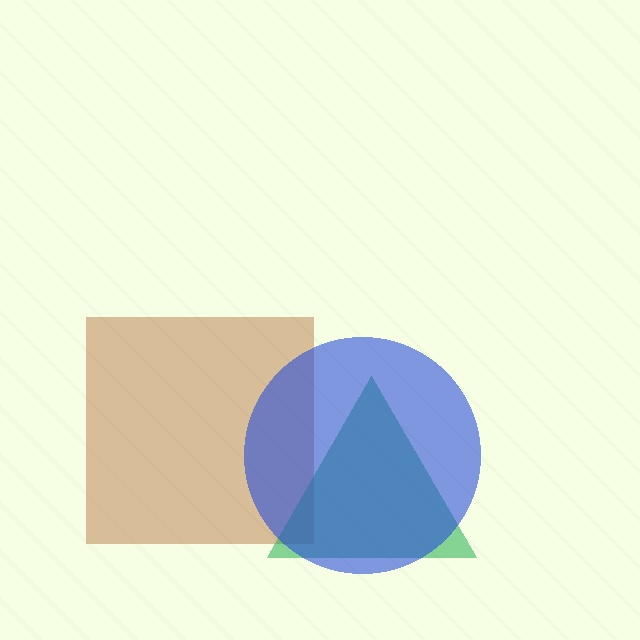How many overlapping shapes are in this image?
There are 3 overlapping shapes in the image.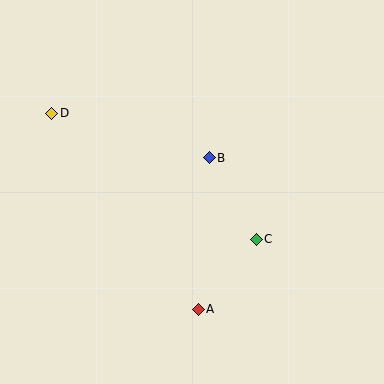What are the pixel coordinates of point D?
Point D is at (52, 113).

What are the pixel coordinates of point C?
Point C is at (256, 239).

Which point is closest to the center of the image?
Point B at (209, 158) is closest to the center.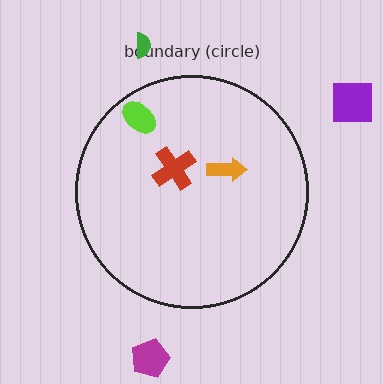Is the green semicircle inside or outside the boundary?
Outside.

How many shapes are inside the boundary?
3 inside, 3 outside.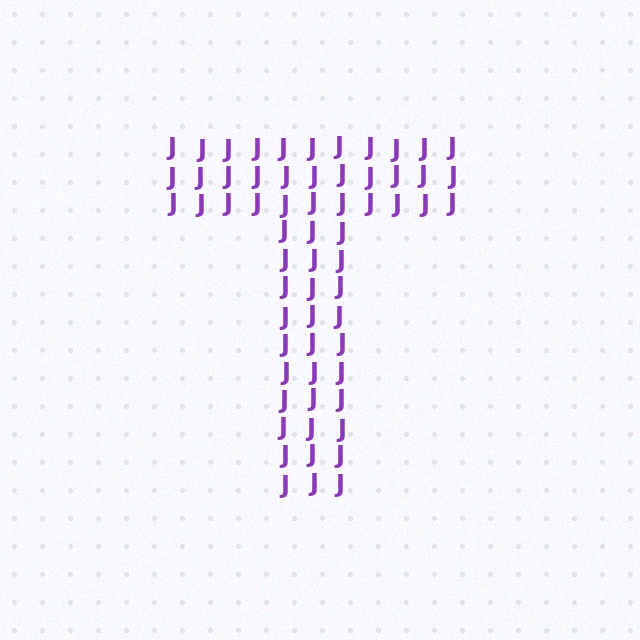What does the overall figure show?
The overall figure shows the letter T.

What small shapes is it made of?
It is made of small letter J's.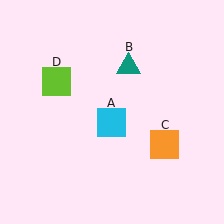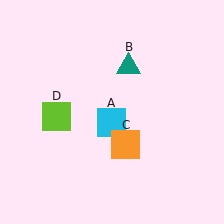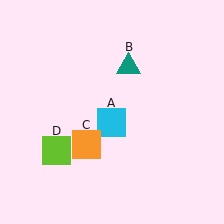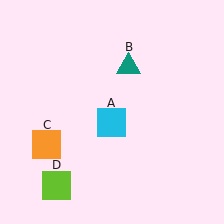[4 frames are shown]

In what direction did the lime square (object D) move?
The lime square (object D) moved down.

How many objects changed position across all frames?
2 objects changed position: orange square (object C), lime square (object D).